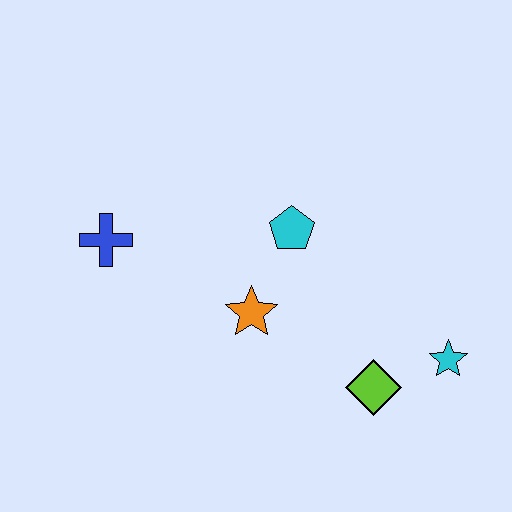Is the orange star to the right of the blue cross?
Yes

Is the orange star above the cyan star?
Yes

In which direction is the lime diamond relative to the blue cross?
The lime diamond is to the right of the blue cross.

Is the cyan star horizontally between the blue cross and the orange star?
No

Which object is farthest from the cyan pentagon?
The cyan star is farthest from the cyan pentagon.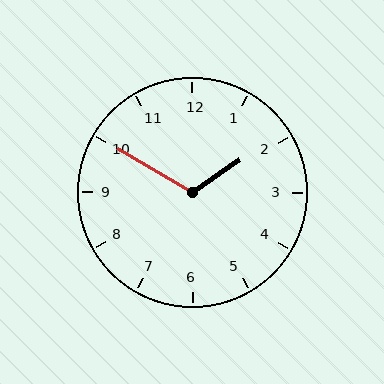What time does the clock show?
1:50.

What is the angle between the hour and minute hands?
Approximately 115 degrees.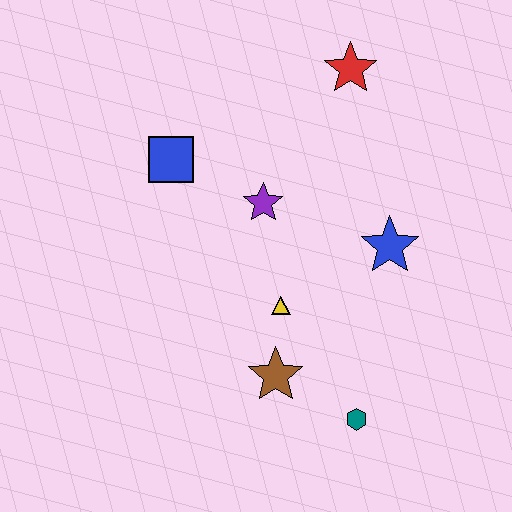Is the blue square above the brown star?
Yes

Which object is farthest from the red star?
The teal hexagon is farthest from the red star.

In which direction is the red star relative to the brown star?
The red star is above the brown star.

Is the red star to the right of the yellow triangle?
Yes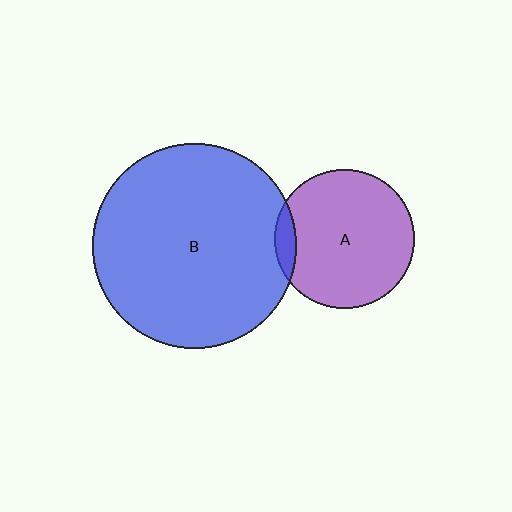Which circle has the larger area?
Circle B (blue).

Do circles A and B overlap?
Yes.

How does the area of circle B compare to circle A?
Approximately 2.1 times.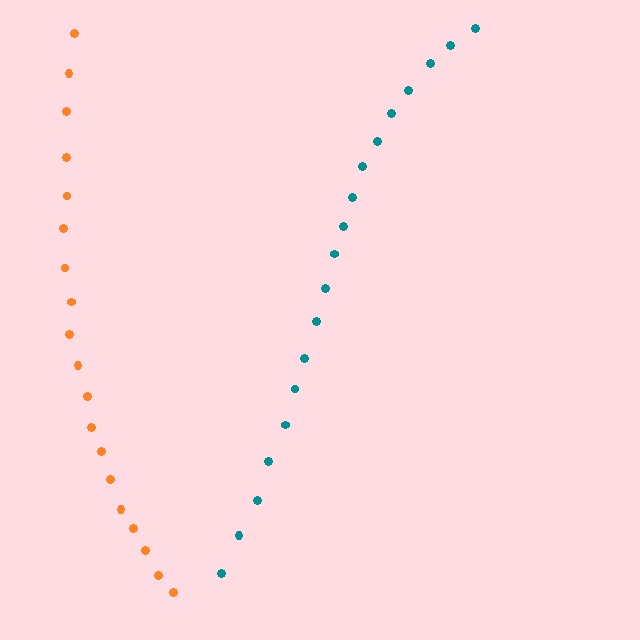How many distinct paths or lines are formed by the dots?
There are 2 distinct paths.